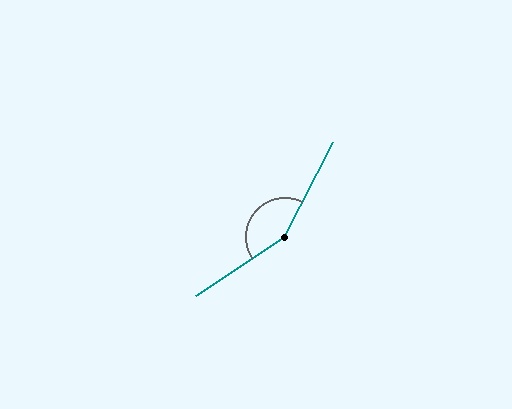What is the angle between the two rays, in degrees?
Approximately 151 degrees.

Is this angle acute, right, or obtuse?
It is obtuse.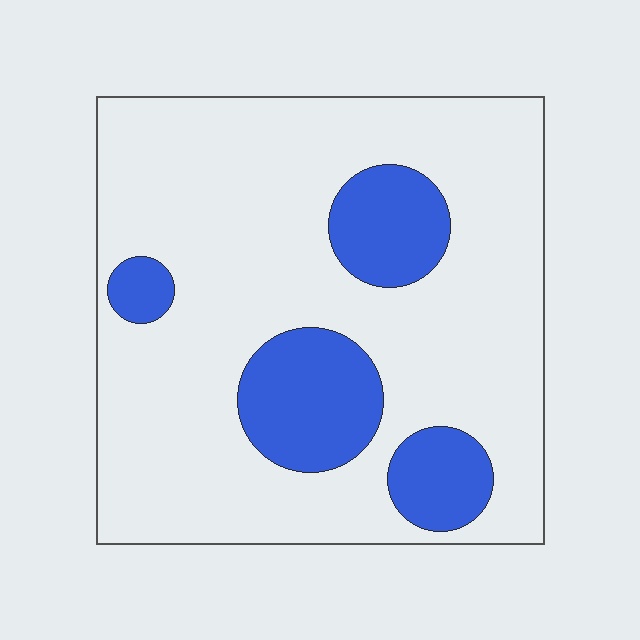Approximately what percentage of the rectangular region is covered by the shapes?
Approximately 20%.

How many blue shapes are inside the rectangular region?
4.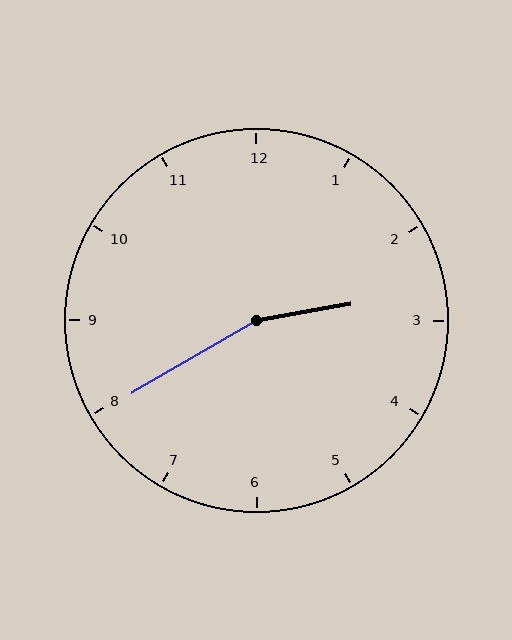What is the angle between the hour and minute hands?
Approximately 160 degrees.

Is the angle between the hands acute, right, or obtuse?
It is obtuse.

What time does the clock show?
2:40.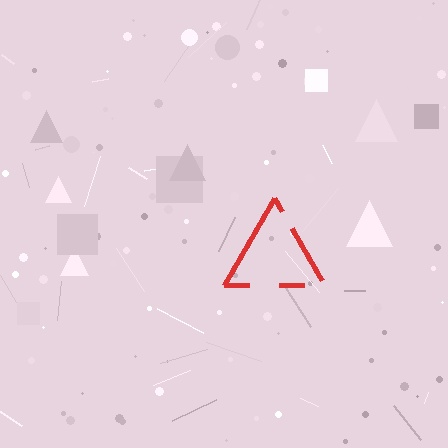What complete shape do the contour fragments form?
The contour fragments form a triangle.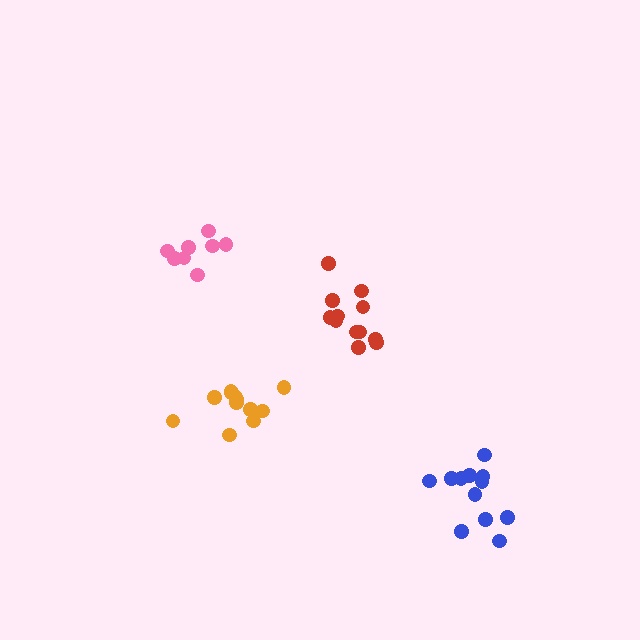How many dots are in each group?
Group 1: 12 dots, Group 2: 12 dots, Group 3: 8 dots, Group 4: 13 dots (45 total).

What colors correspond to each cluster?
The clusters are colored: blue, red, pink, orange.